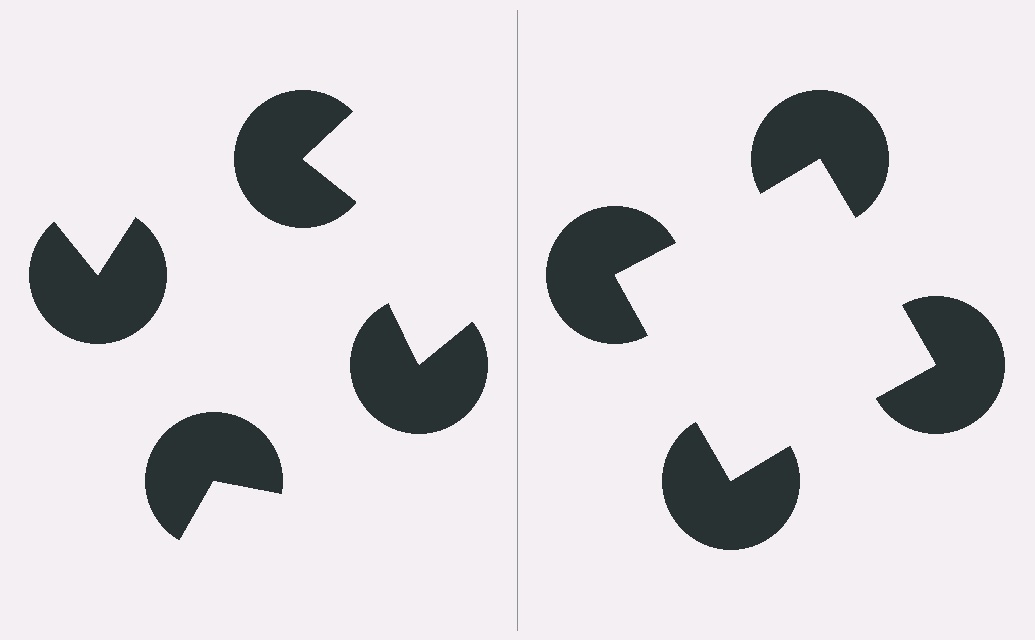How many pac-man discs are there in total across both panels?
8 — 4 on each side.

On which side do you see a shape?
An illusory square appears on the right side. On the left side the wedge cuts are rotated, so no coherent shape forms.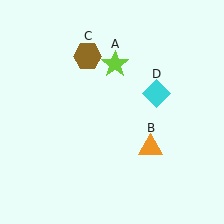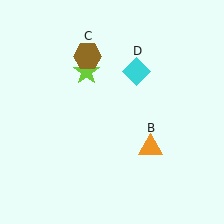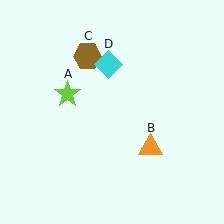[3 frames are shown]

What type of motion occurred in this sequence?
The lime star (object A), cyan diamond (object D) rotated counterclockwise around the center of the scene.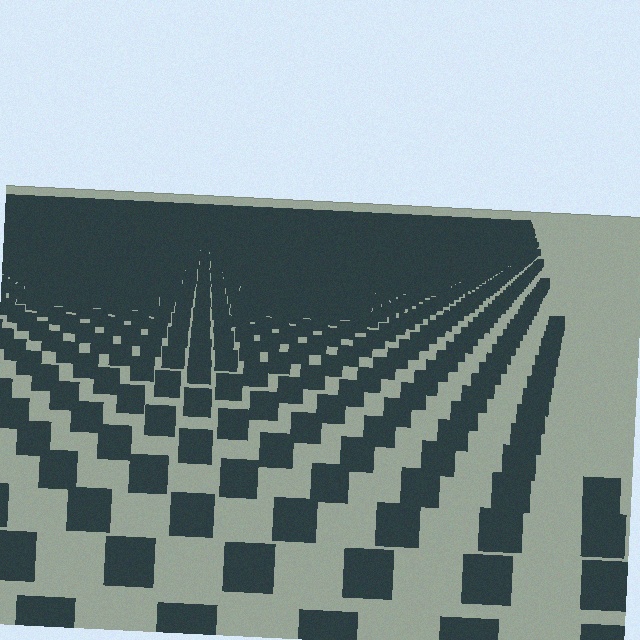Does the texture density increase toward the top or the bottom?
Density increases toward the top.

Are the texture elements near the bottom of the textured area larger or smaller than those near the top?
Larger. Near the bottom, elements are closer to the viewer and appear at a bigger on-screen size.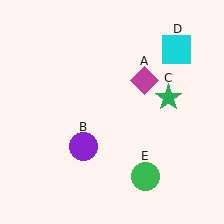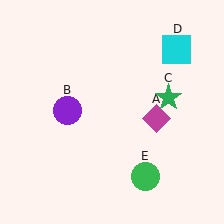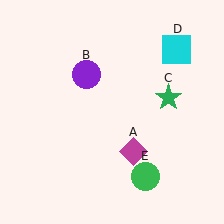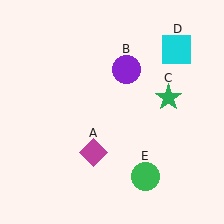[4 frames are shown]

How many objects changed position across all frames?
2 objects changed position: magenta diamond (object A), purple circle (object B).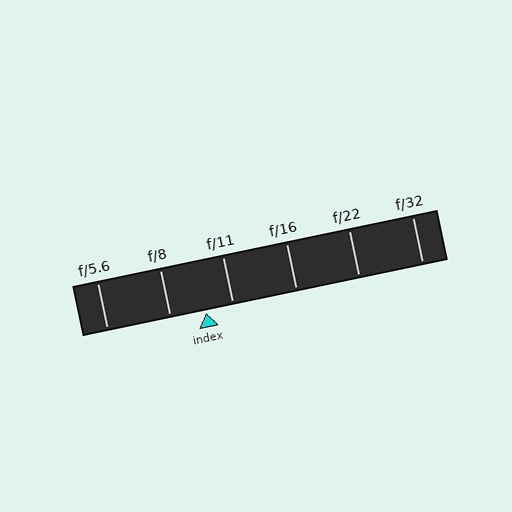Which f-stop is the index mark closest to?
The index mark is closest to f/11.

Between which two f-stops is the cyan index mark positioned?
The index mark is between f/8 and f/11.